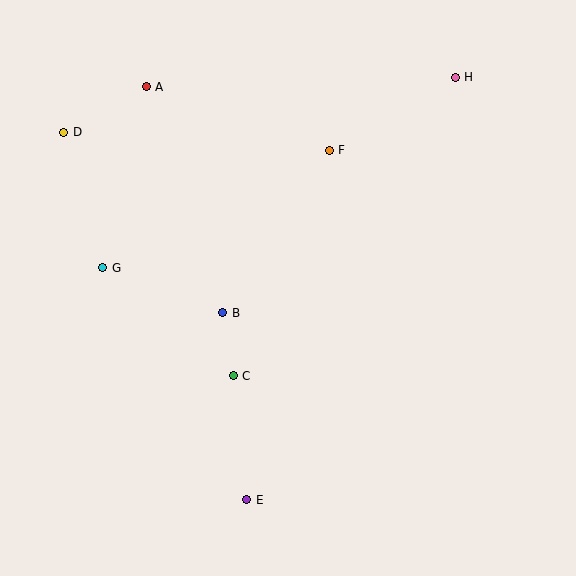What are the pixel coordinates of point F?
Point F is at (329, 150).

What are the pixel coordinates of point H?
Point H is at (455, 77).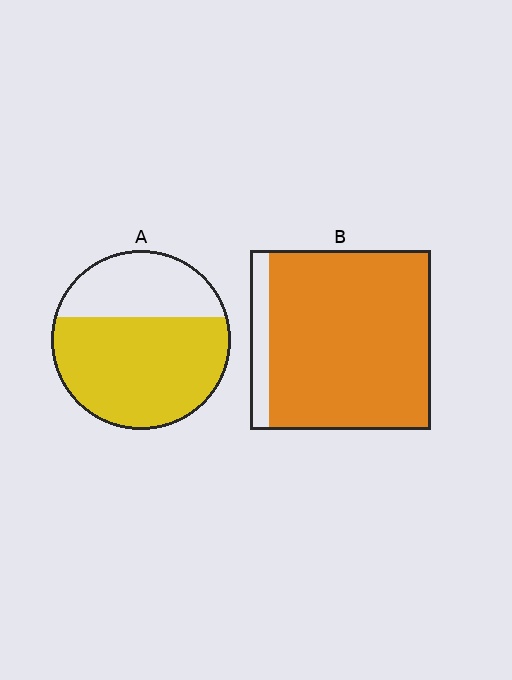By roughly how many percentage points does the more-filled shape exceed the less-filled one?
By roughly 25 percentage points (B over A).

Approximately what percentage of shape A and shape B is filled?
A is approximately 65% and B is approximately 90%.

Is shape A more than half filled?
Yes.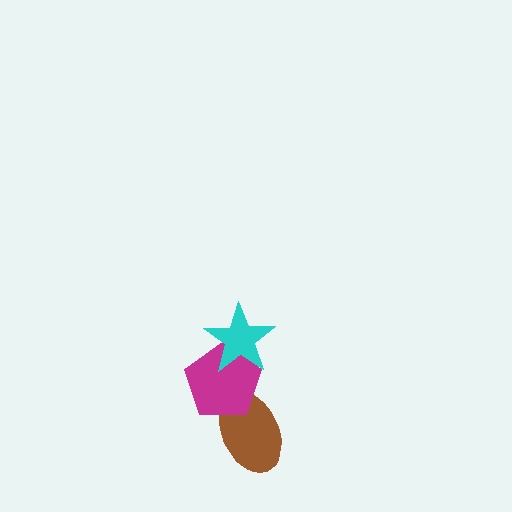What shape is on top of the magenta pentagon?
The cyan star is on top of the magenta pentagon.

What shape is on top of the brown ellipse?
The magenta pentagon is on top of the brown ellipse.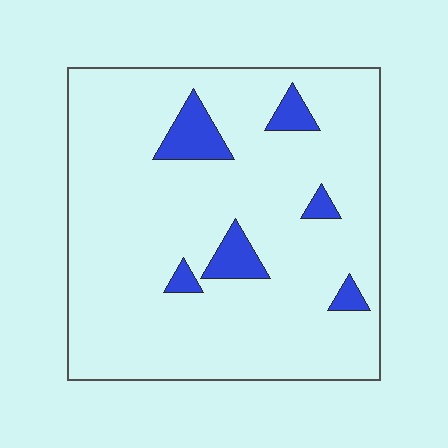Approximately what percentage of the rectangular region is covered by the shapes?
Approximately 10%.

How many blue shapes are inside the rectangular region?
6.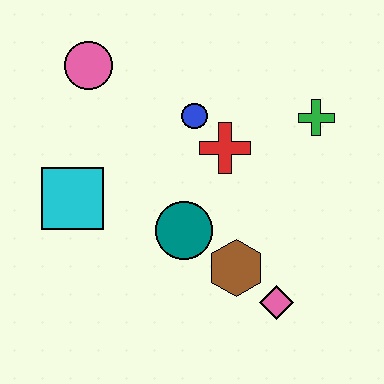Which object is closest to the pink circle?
The blue circle is closest to the pink circle.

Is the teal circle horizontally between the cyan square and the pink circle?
No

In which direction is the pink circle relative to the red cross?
The pink circle is to the left of the red cross.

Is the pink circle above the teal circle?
Yes